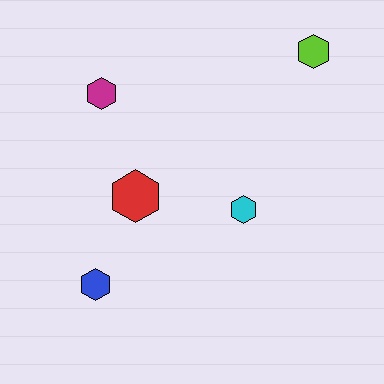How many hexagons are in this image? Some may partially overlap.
There are 5 hexagons.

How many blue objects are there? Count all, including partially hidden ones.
There is 1 blue object.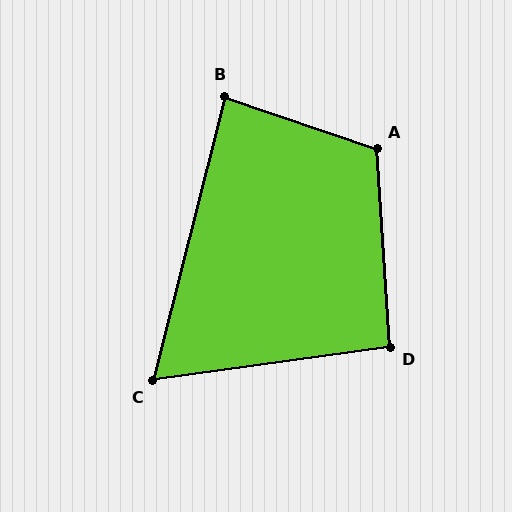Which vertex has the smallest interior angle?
C, at approximately 68 degrees.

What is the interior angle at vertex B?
Approximately 86 degrees (approximately right).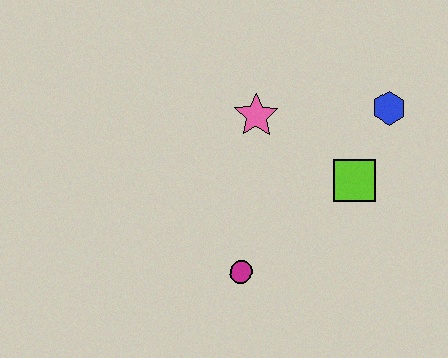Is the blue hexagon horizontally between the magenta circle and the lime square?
No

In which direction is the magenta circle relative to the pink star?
The magenta circle is below the pink star.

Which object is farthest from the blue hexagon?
The magenta circle is farthest from the blue hexagon.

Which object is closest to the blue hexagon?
The lime square is closest to the blue hexagon.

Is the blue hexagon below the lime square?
No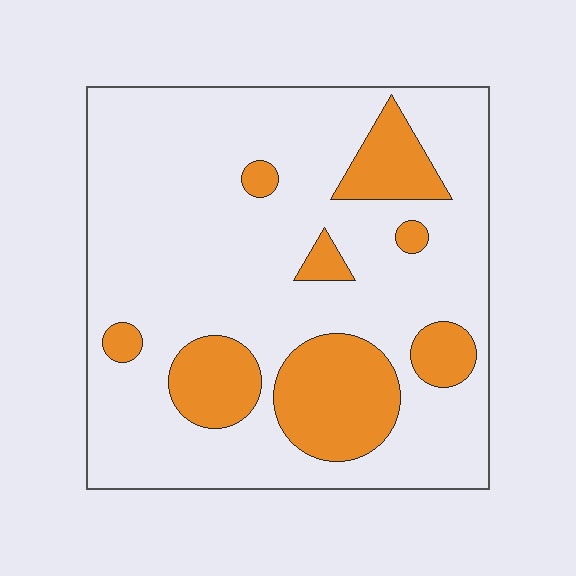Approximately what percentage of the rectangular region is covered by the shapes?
Approximately 20%.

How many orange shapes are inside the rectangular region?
8.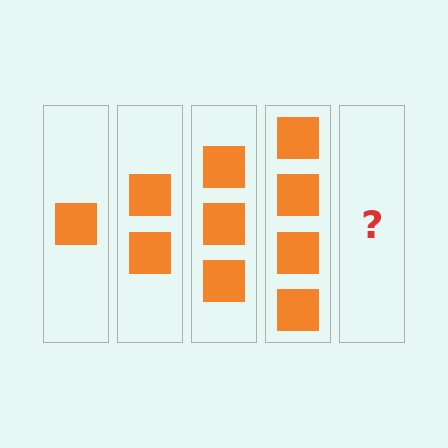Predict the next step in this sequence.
The next step is 5 squares.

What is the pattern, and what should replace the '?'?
The pattern is that each step adds one more square. The '?' should be 5 squares.